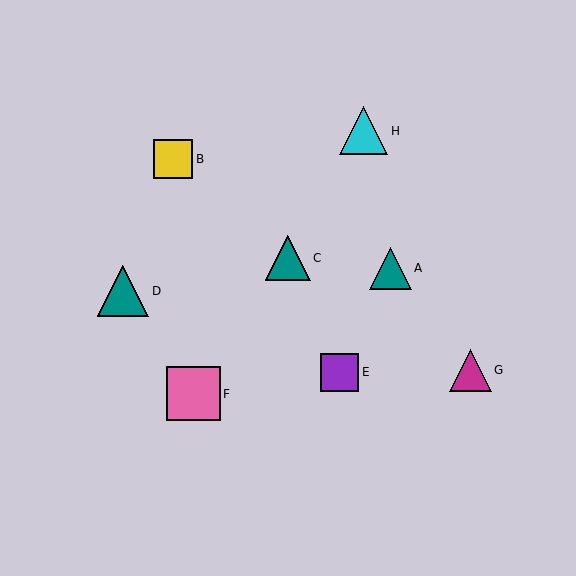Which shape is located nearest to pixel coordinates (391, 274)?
The teal triangle (labeled A) at (390, 268) is nearest to that location.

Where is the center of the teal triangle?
The center of the teal triangle is at (123, 291).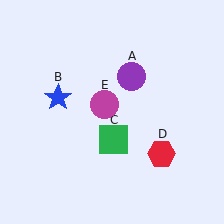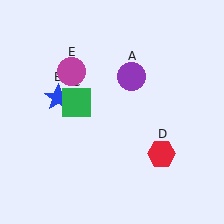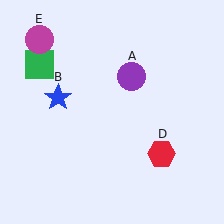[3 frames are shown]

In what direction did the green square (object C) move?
The green square (object C) moved up and to the left.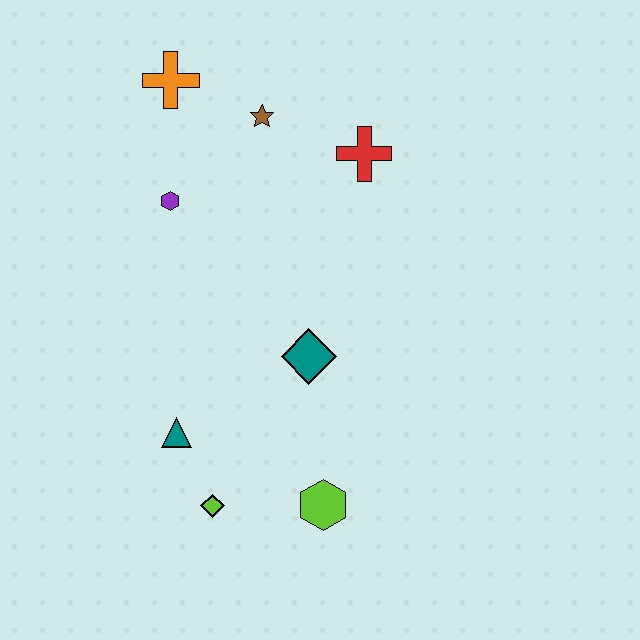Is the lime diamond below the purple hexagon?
Yes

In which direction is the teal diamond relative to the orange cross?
The teal diamond is below the orange cross.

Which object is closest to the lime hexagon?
The lime diamond is closest to the lime hexagon.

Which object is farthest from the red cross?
The lime diamond is farthest from the red cross.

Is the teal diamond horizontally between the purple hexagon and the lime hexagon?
Yes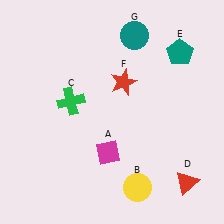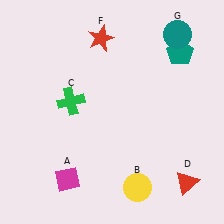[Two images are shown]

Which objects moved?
The objects that moved are: the magenta diamond (A), the red star (F), the teal circle (G).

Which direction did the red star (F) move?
The red star (F) moved up.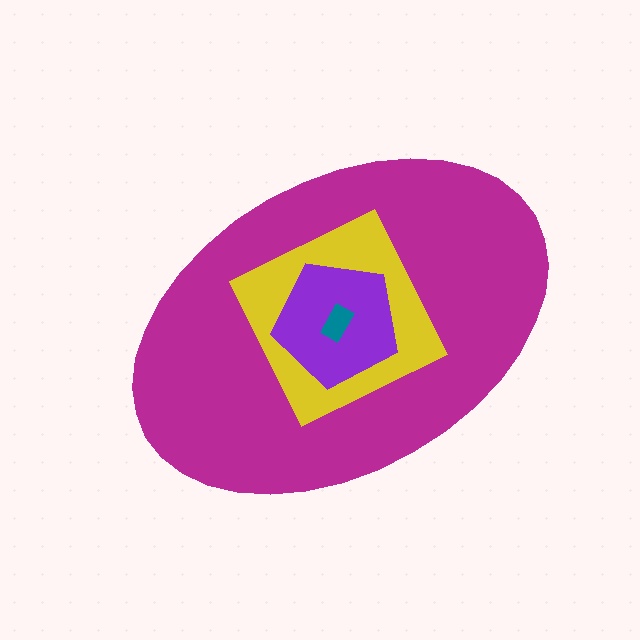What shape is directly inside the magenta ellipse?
The yellow diamond.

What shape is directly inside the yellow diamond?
The purple pentagon.